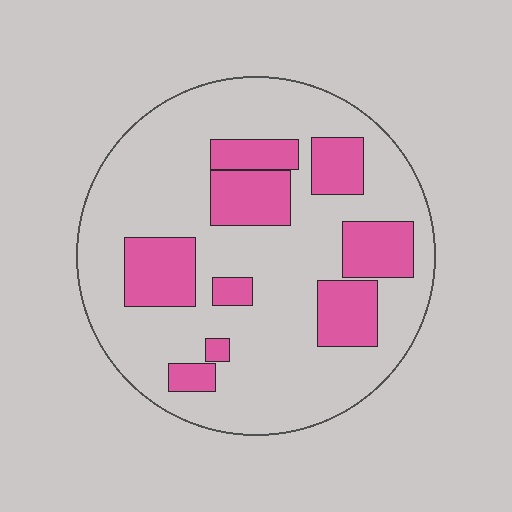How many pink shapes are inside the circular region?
9.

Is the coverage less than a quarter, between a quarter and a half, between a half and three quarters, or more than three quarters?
Between a quarter and a half.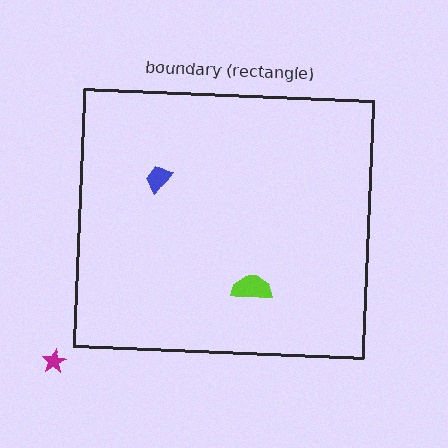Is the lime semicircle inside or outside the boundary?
Inside.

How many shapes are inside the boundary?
2 inside, 1 outside.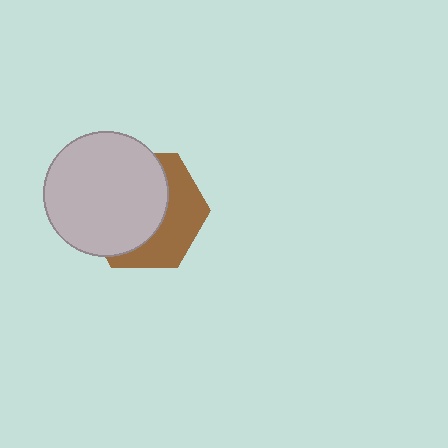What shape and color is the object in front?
The object in front is a light gray circle.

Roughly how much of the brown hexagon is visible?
A small part of it is visible (roughly 41%).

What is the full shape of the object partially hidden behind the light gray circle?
The partially hidden object is a brown hexagon.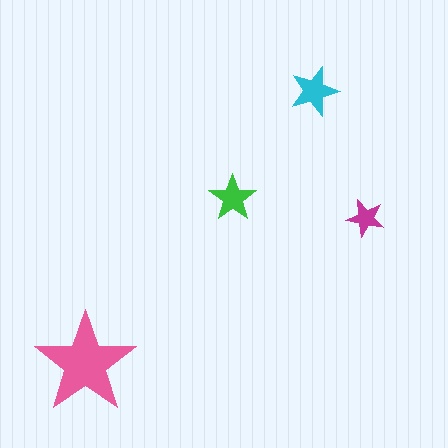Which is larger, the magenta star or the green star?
The green one.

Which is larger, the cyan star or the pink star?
The pink one.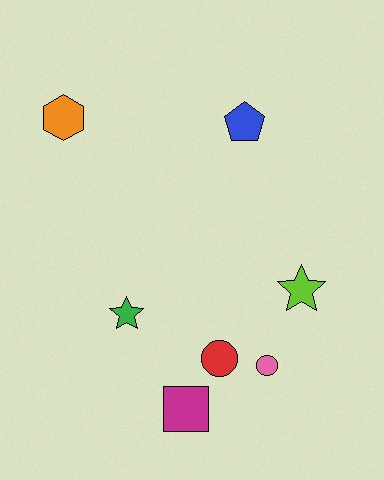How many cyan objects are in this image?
There are no cyan objects.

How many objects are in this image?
There are 7 objects.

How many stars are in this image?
There are 2 stars.